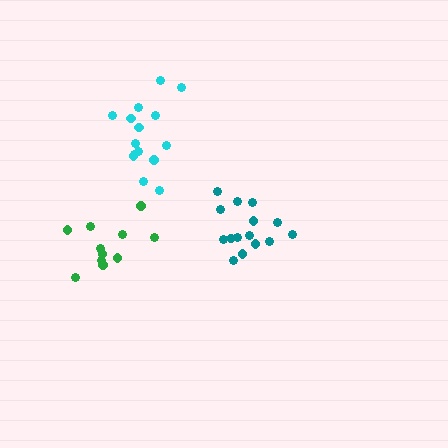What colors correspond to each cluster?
The clusters are colored: green, cyan, teal.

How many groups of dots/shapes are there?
There are 3 groups.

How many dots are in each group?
Group 1: 11 dots, Group 2: 15 dots, Group 3: 15 dots (41 total).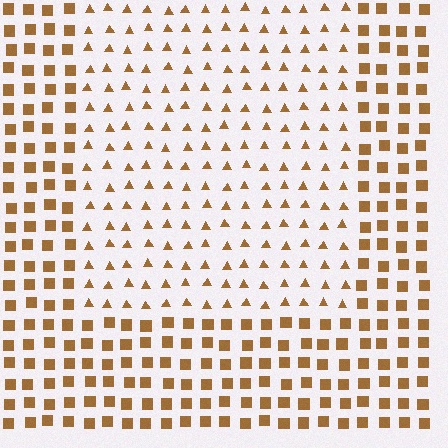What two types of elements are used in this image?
The image uses triangles inside the rectangle region and squares outside it.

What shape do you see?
I see a rectangle.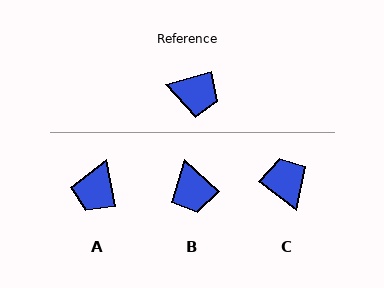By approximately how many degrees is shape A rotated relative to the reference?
Approximately 94 degrees clockwise.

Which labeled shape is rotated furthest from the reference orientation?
C, about 126 degrees away.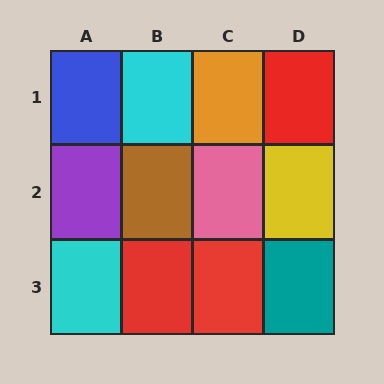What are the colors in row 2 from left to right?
Purple, brown, pink, yellow.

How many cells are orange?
1 cell is orange.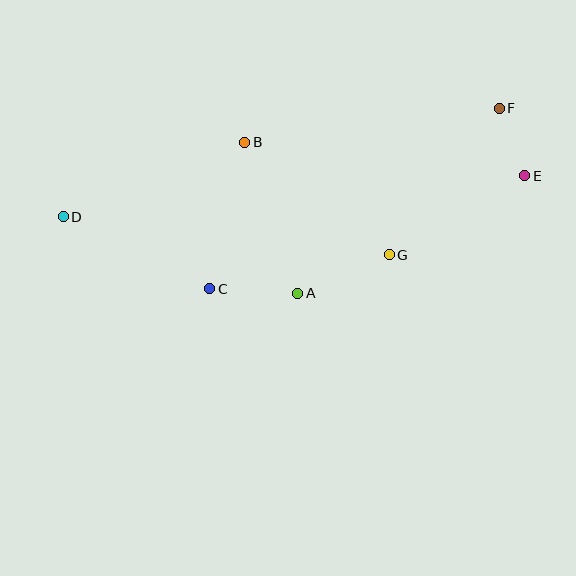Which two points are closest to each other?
Points E and F are closest to each other.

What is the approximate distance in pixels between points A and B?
The distance between A and B is approximately 160 pixels.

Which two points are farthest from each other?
Points D and E are farthest from each other.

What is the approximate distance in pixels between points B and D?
The distance between B and D is approximately 196 pixels.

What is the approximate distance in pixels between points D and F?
The distance between D and F is approximately 449 pixels.